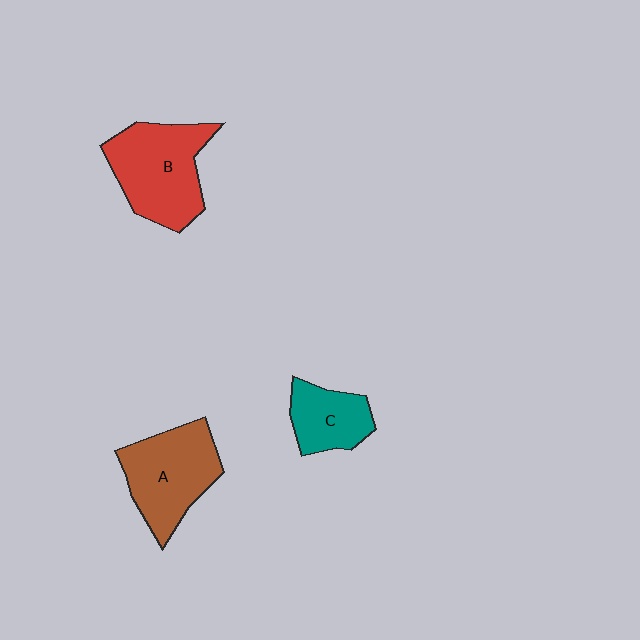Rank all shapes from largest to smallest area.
From largest to smallest: B (red), A (brown), C (teal).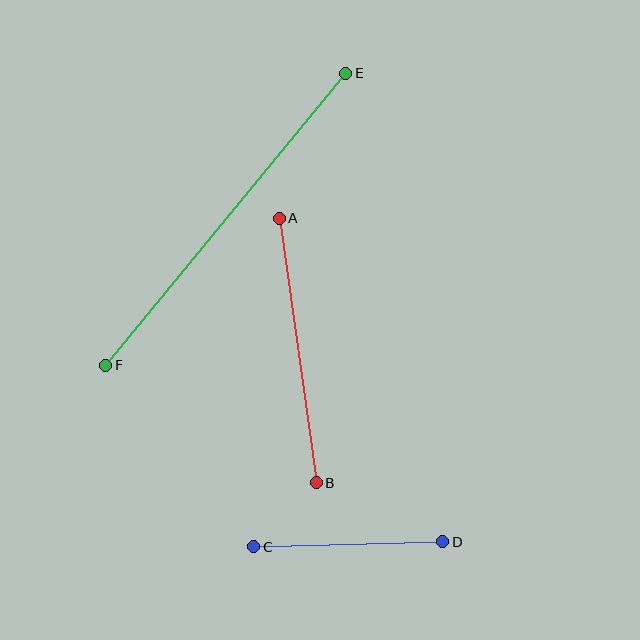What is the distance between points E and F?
The distance is approximately 378 pixels.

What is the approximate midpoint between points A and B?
The midpoint is at approximately (298, 351) pixels.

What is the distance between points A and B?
The distance is approximately 267 pixels.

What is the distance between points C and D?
The distance is approximately 189 pixels.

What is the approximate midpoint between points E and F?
The midpoint is at approximately (226, 219) pixels.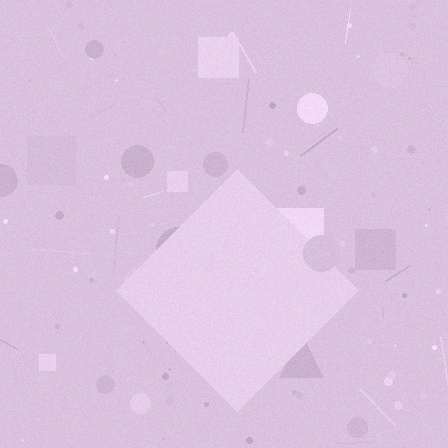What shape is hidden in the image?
A diamond is hidden in the image.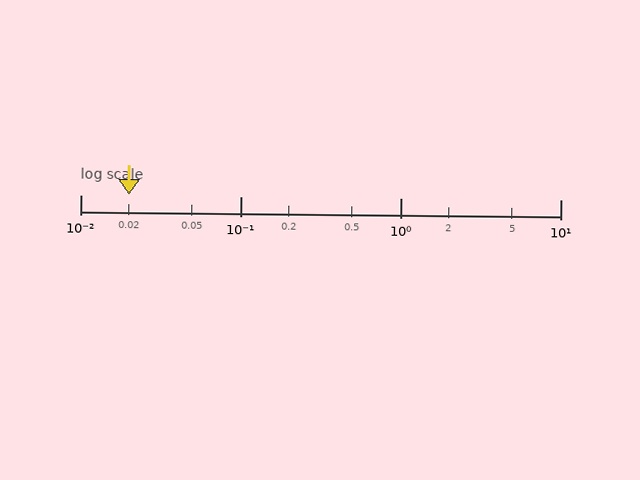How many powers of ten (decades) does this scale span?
The scale spans 3 decades, from 0.01 to 10.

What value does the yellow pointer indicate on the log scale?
The pointer indicates approximately 0.02.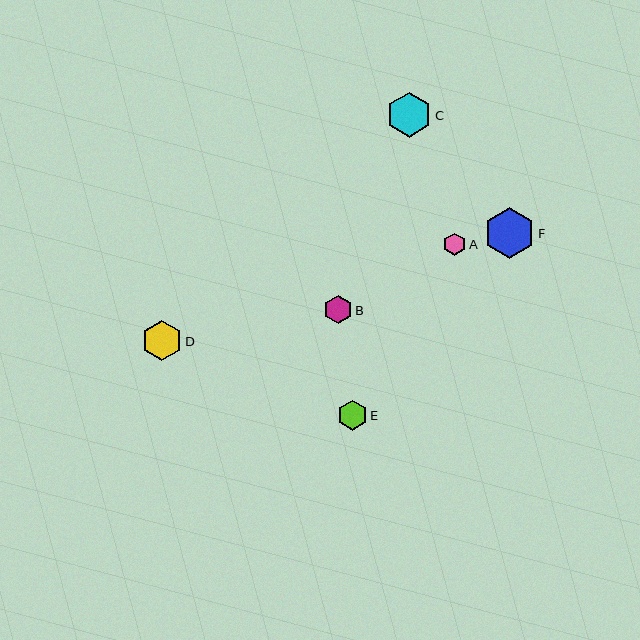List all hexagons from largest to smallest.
From largest to smallest: F, C, D, E, B, A.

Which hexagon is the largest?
Hexagon F is the largest with a size of approximately 51 pixels.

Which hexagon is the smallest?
Hexagon A is the smallest with a size of approximately 22 pixels.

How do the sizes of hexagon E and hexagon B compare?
Hexagon E and hexagon B are approximately the same size.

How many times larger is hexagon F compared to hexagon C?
Hexagon F is approximately 1.1 times the size of hexagon C.